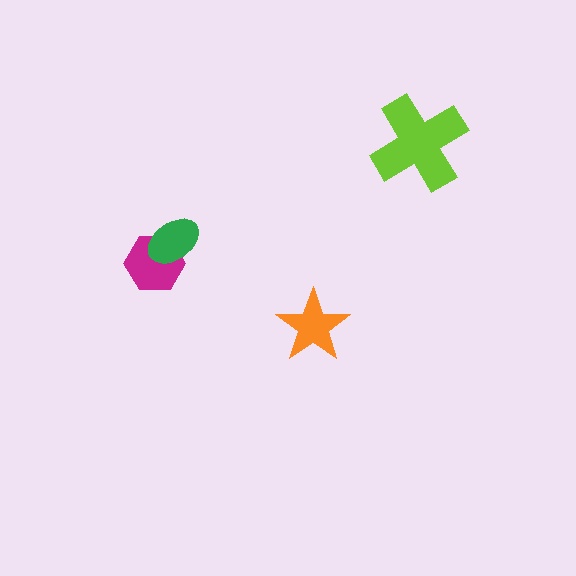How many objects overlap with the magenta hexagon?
1 object overlaps with the magenta hexagon.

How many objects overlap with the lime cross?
0 objects overlap with the lime cross.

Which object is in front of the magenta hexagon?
The green ellipse is in front of the magenta hexagon.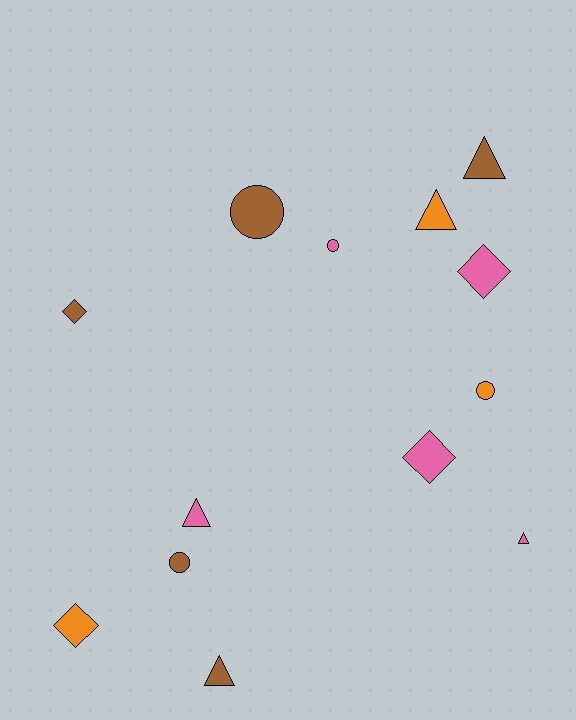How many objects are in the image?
There are 13 objects.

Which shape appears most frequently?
Triangle, with 5 objects.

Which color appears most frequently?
Pink, with 5 objects.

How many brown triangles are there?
There are 2 brown triangles.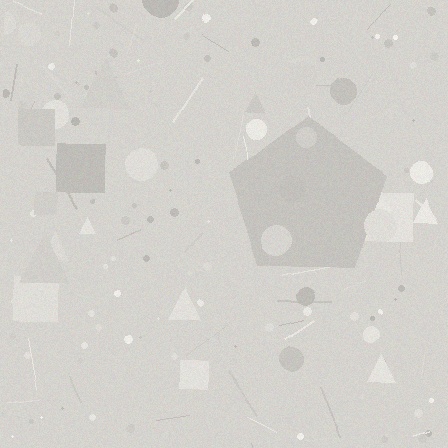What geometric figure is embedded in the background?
A pentagon is embedded in the background.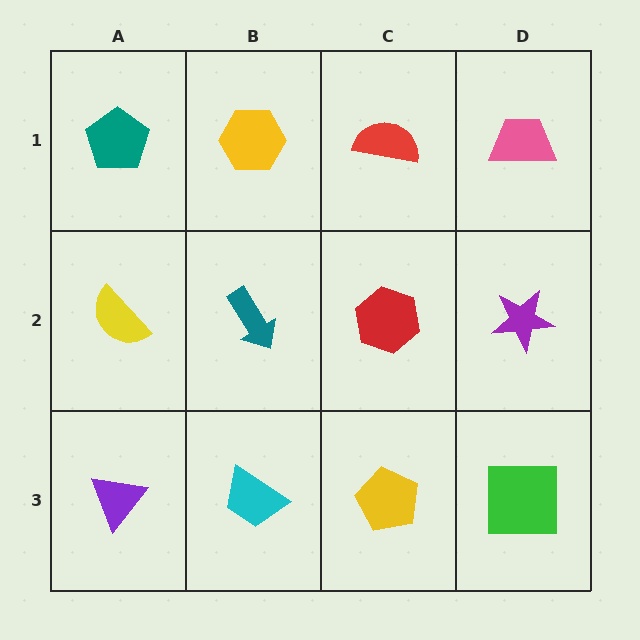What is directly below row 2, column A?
A purple triangle.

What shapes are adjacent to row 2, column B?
A yellow hexagon (row 1, column B), a cyan trapezoid (row 3, column B), a yellow semicircle (row 2, column A), a red hexagon (row 2, column C).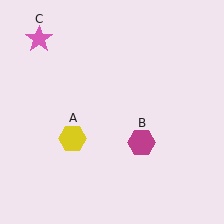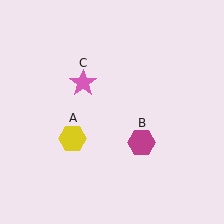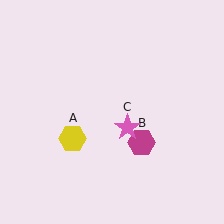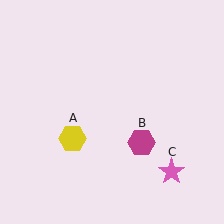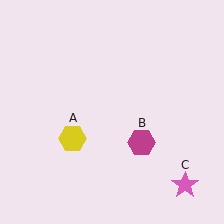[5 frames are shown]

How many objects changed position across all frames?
1 object changed position: pink star (object C).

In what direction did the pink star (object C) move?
The pink star (object C) moved down and to the right.